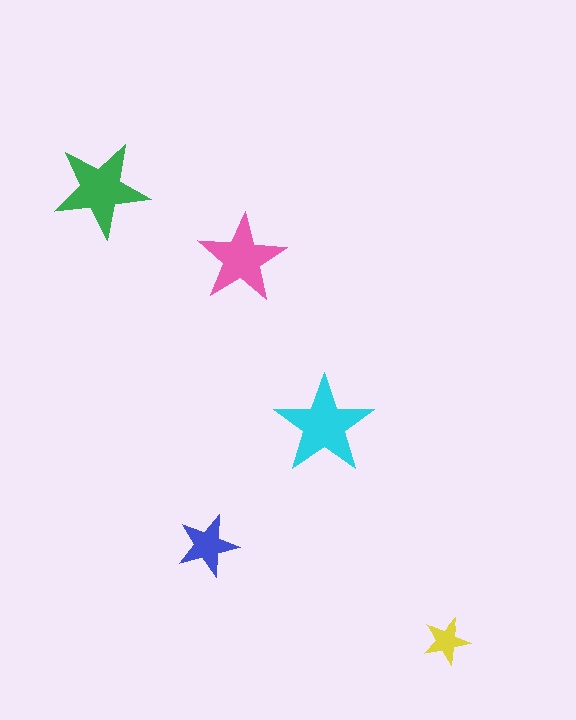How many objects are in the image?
There are 5 objects in the image.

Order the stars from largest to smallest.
the cyan one, the green one, the pink one, the blue one, the yellow one.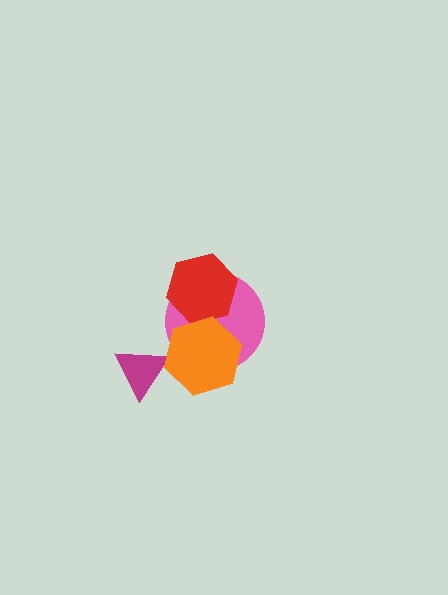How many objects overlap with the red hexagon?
2 objects overlap with the red hexagon.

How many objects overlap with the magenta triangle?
1 object overlaps with the magenta triangle.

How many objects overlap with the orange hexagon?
3 objects overlap with the orange hexagon.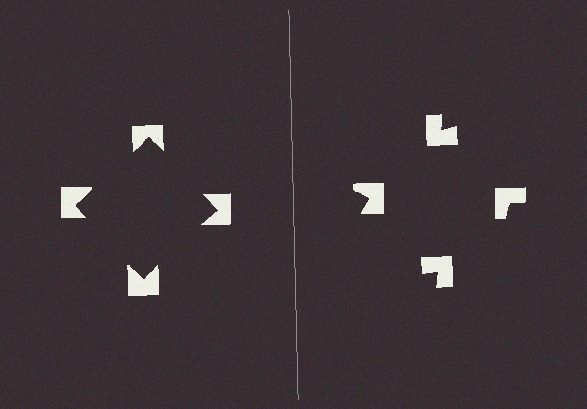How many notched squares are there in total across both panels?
8 — 4 on each side.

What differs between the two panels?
The notched squares are positioned identically on both sides; only the wedge orientations differ. On the left they align to a square; on the right they are misaligned.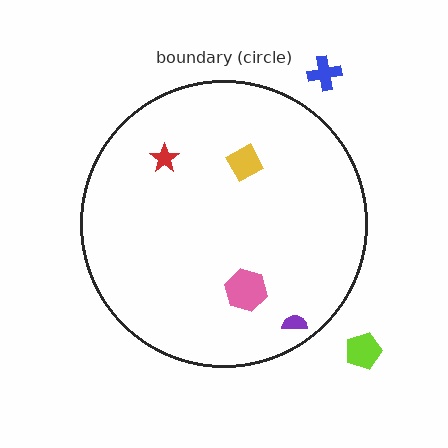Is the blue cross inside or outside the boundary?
Outside.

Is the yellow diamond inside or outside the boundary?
Inside.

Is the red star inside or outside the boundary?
Inside.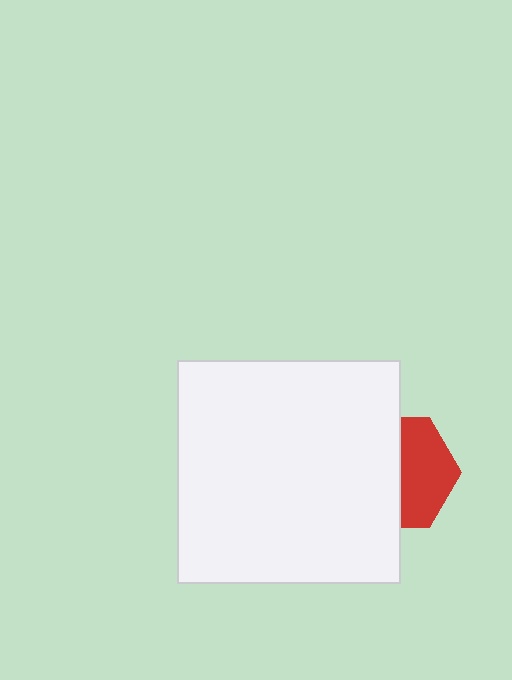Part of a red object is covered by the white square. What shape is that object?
It is a hexagon.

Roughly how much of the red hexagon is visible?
About half of it is visible (roughly 46%).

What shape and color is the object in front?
The object in front is a white square.